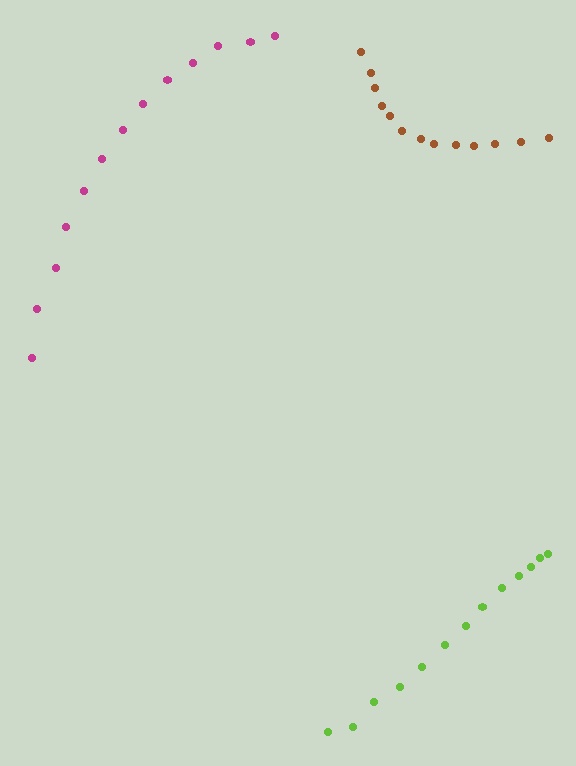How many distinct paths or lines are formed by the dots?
There are 3 distinct paths.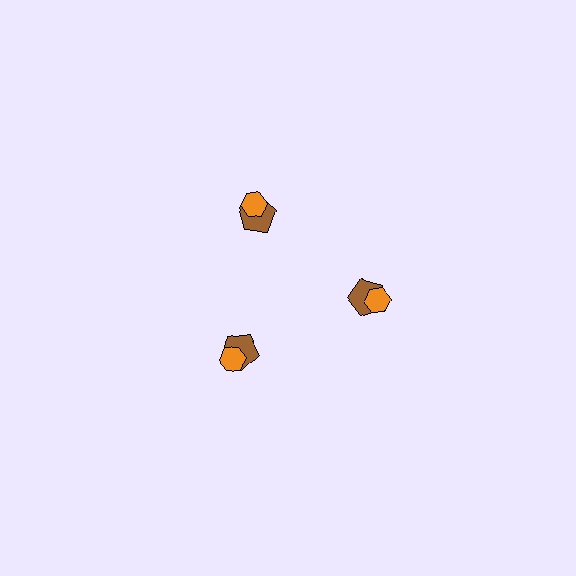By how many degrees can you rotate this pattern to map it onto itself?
The pattern maps onto itself every 120 degrees of rotation.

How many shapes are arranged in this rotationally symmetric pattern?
There are 6 shapes, arranged in 3 groups of 2.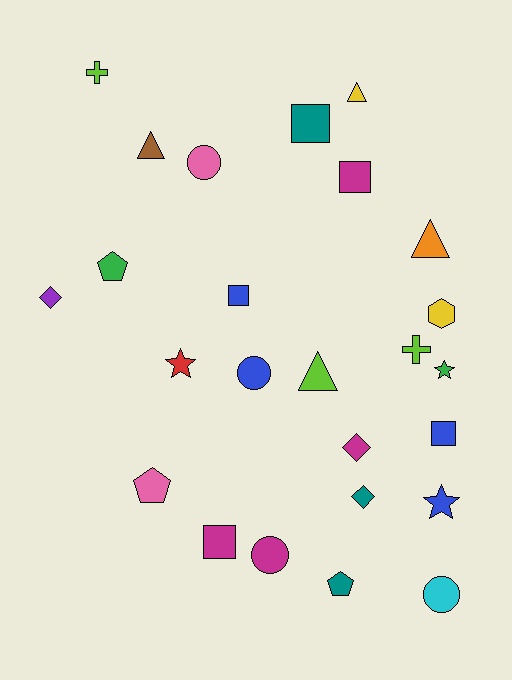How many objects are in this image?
There are 25 objects.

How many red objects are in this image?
There is 1 red object.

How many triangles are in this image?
There are 4 triangles.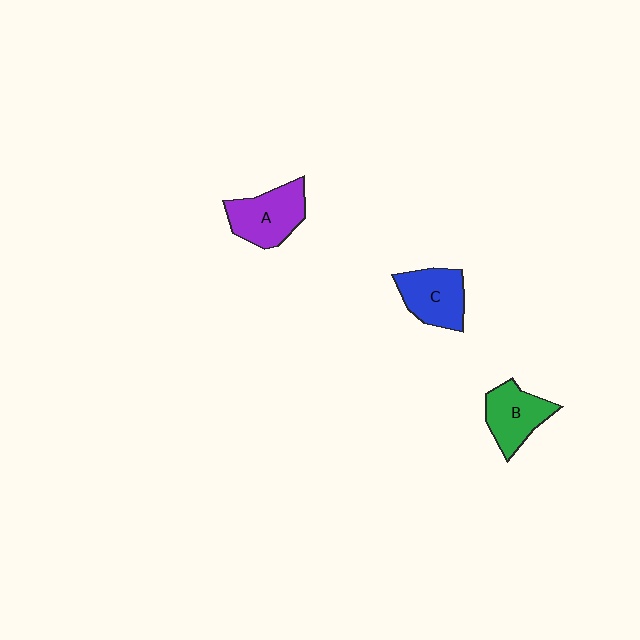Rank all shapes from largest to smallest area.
From largest to smallest: A (purple), C (blue), B (green).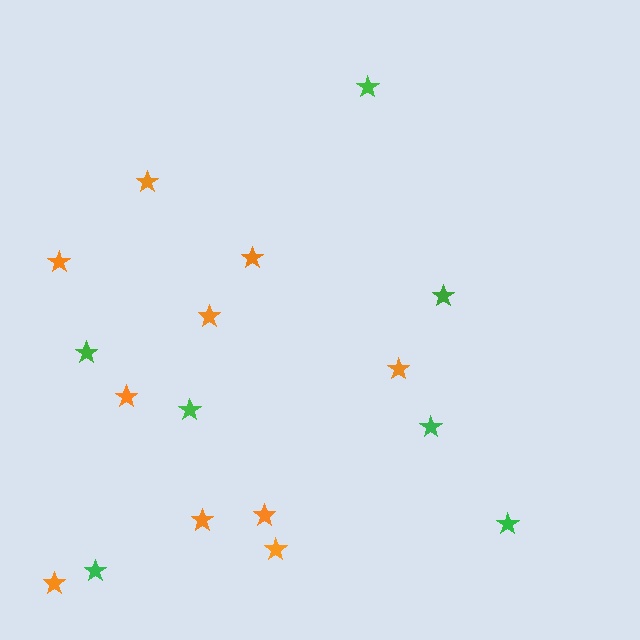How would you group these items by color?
There are 2 groups: one group of orange stars (10) and one group of green stars (7).